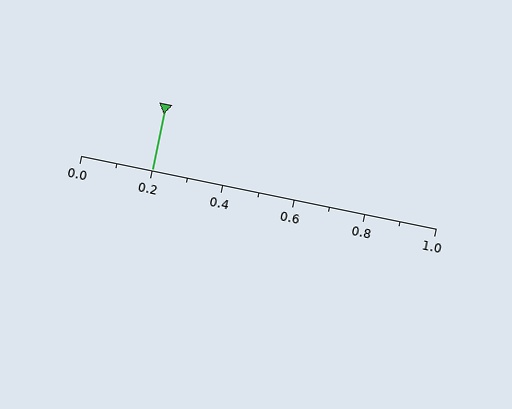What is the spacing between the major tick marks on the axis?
The major ticks are spaced 0.2 apart.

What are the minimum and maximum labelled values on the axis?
The axis runs from 0.0 to 1.0.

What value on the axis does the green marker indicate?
The marker indicates approximately 0.2.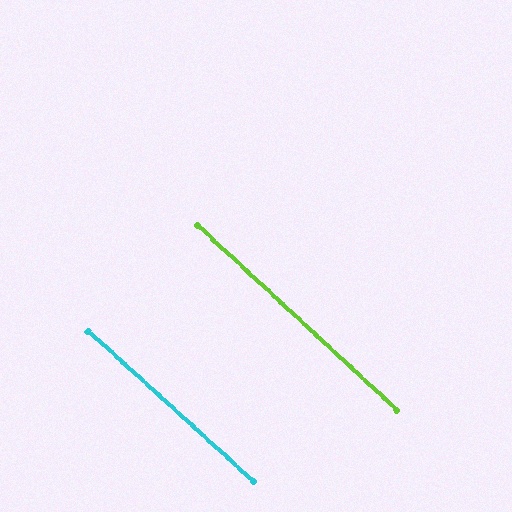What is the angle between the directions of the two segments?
Approximately 1 degree.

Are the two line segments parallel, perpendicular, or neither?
Parallel — their directions differ by only 0.5°.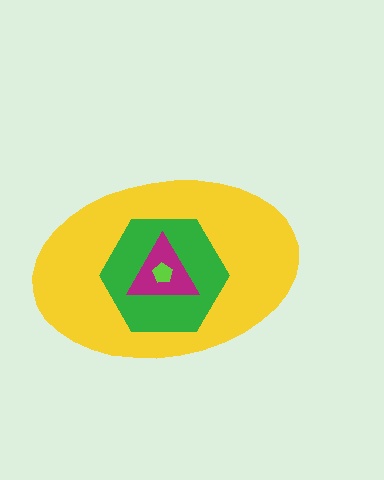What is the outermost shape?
The yellow ellipse.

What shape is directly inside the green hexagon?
The magenta triangle.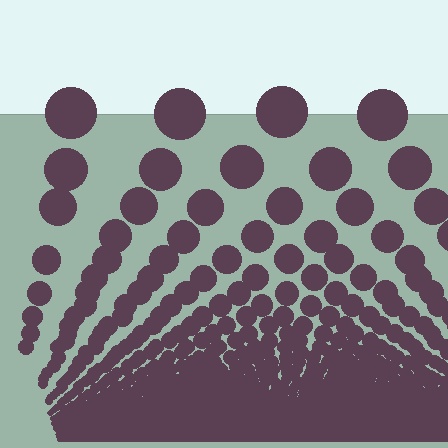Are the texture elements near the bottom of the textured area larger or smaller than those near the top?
Smaller. The gradient is inverted — elements near the bottom are smaller and denser.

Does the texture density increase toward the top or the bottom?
Density increases toward the bottom.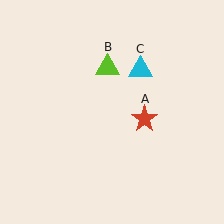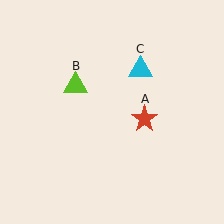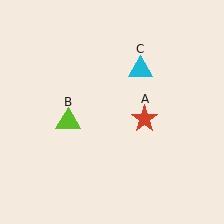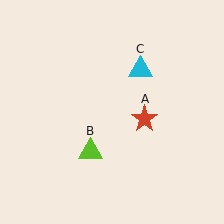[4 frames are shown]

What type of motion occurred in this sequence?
The lime triangle (object B) rotated counterclockwise around the center of the scene.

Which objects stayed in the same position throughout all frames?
Red star (object A) and cyan triangle (object C) remained stationary.